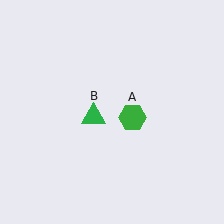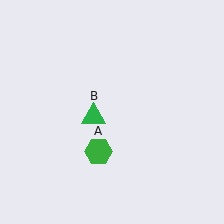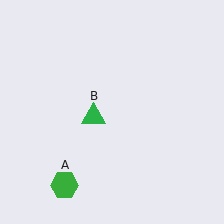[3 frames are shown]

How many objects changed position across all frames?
1 object changed position: green hexagon (object A).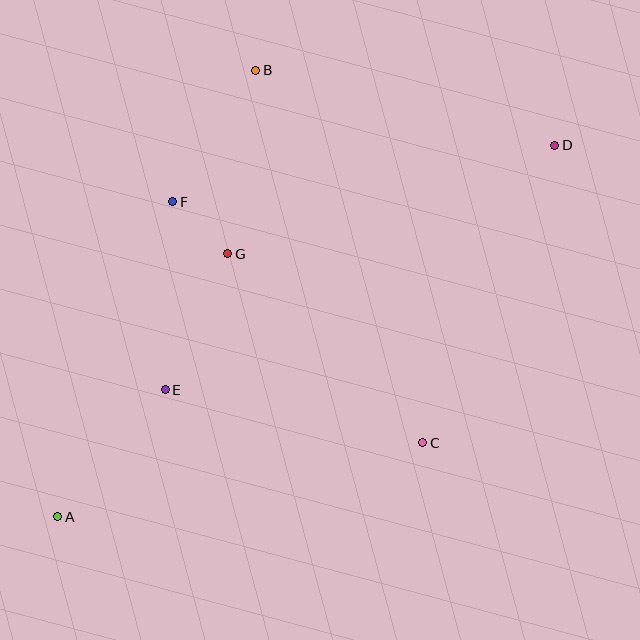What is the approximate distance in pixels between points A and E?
The distance between A and E is approximately 166 pixels.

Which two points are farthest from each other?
Points A and D are farthest from each other.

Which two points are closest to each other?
Points F and G are closest to each other.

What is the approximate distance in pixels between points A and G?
The distance between A and G is approximately 313 pixels.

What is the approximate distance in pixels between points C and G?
The distance between C and G is approximately 271 pixels.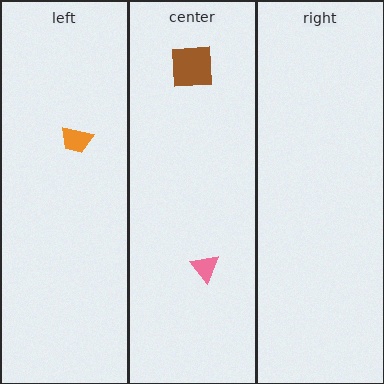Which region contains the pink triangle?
The center region.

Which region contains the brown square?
The center region.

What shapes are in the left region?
The orange trapezoid.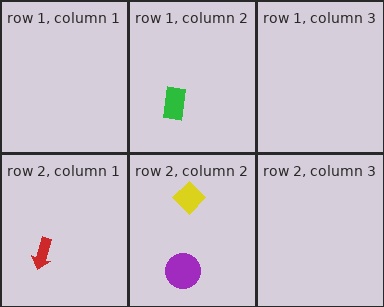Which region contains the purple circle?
The row 2, column 2 region.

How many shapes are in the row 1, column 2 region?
1.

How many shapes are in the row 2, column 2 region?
2.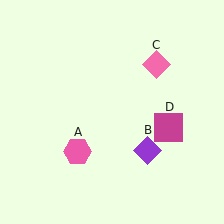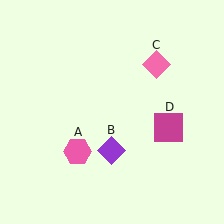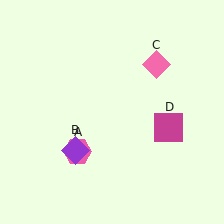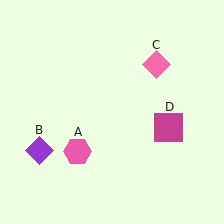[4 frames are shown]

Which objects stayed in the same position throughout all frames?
Pink hexagon (object A) and pink diamond (object C) and magenta square (object D) remained stationary.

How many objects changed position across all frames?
1 object changed position: purple diamond (object B).